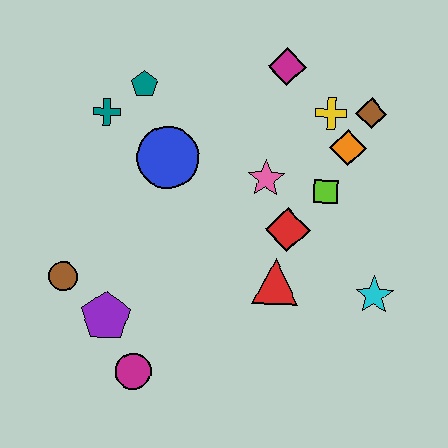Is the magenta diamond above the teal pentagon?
Yes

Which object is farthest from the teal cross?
The cyan star is farthest from the teal cross.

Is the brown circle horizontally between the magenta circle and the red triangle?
No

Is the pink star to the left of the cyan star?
Yes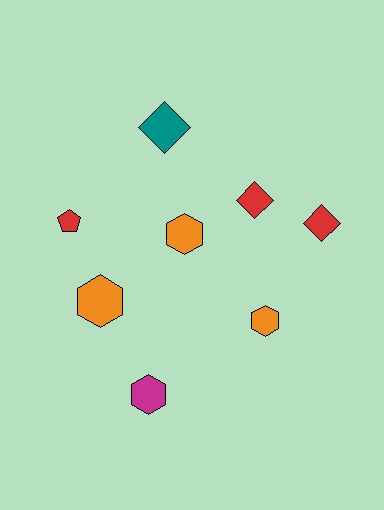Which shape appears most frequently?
Hexagon, with 4 objects.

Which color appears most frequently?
Orange, with 3 objects.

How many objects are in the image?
There are 8 objects.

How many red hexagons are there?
There are no red hexagons.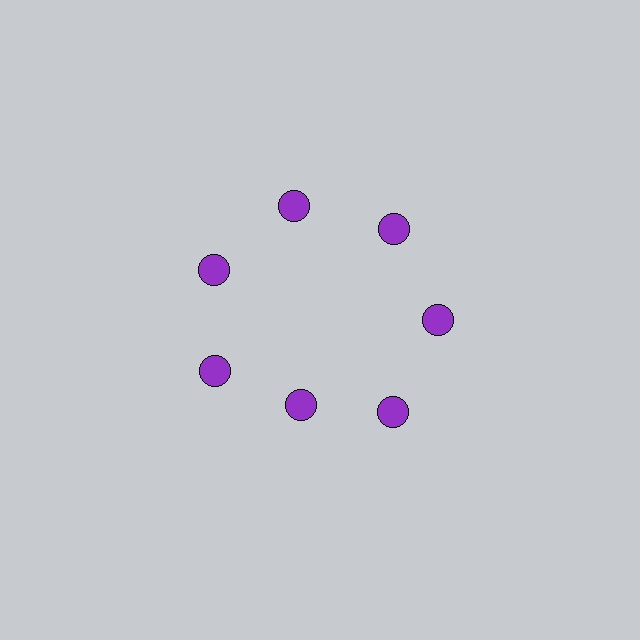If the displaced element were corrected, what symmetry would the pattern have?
It would have 7-fold rotational symmetry — the pattern would map onto itself every 51 degrees.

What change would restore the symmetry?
The symmetry would be restored by moving it outward, back onto the ring so that all 7 circles sit at equal angles and equal distance from the center.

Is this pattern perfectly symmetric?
No. The 7 purple circles are arranged in a ring, but one element near the 6 o'clock position is pulled inward toward the center, breaking the 7-fold rotational symmetry.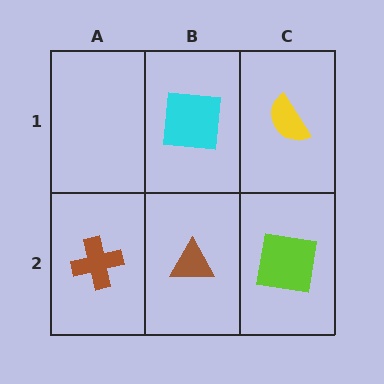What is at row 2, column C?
A lime square.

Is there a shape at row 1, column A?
No, that cell is empty.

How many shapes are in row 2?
3 shapes.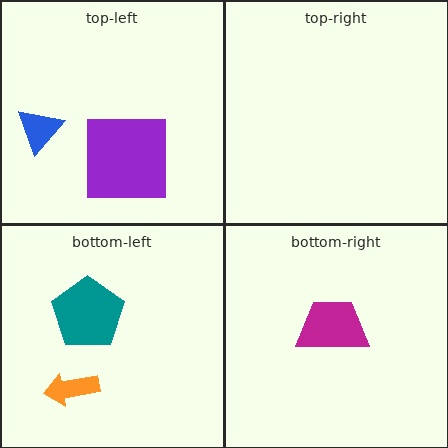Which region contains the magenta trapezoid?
The bottom-right region.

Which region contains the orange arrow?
The bottom-left region.